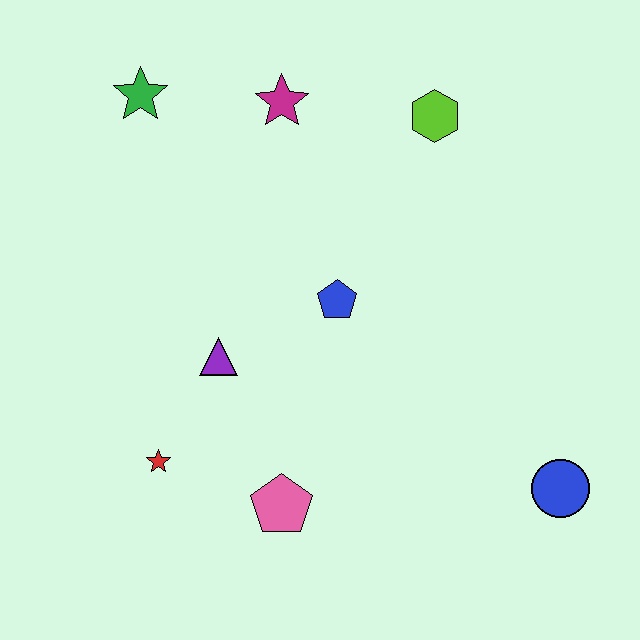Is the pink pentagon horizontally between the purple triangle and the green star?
No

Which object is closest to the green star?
The magenta star is closest to the green star.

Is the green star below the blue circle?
No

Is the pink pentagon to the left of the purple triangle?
No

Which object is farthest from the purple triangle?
The blue circle is farthest from the purple triangle.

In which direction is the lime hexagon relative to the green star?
The lime hexagon is to the right of the green star.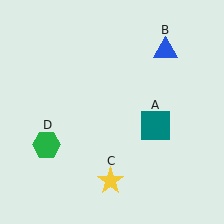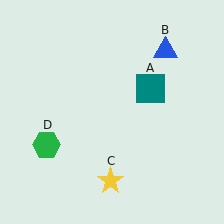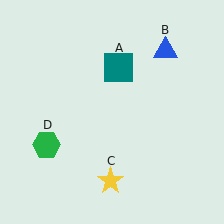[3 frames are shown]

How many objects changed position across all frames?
1 object changed position: teal square (object A).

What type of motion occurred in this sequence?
The teal square (object A) rotated counterclockwise around the center of the scene.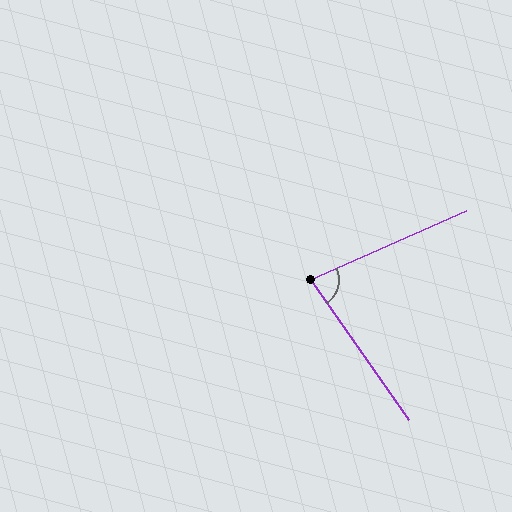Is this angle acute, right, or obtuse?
It is acute.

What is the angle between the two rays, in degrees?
Approximately 79 degrees.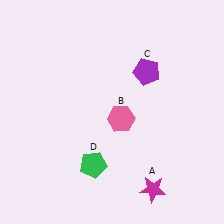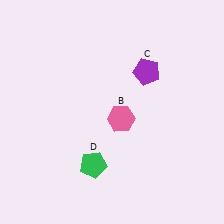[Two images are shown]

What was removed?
The magenta star (A) was removed in Image 2.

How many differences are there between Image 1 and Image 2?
There is 1 difference between the two images.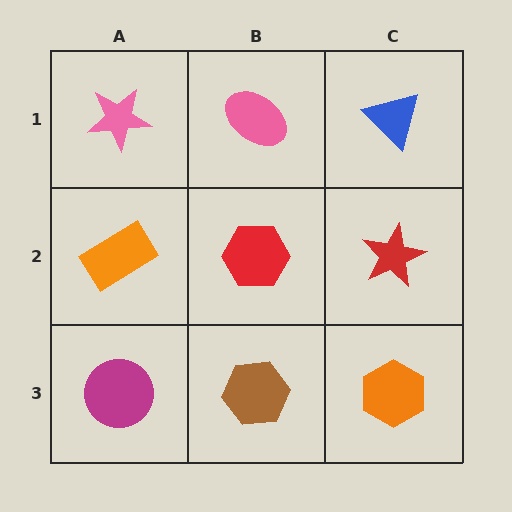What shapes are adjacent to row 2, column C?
A blue triangle (row 1, column C), an orange hexagon (row 3, column C), a red hexagon (row 2, column B).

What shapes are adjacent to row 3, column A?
An orange rectangle (row 2, column A), a brown hexagon (row 3, column B).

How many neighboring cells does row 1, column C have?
2.